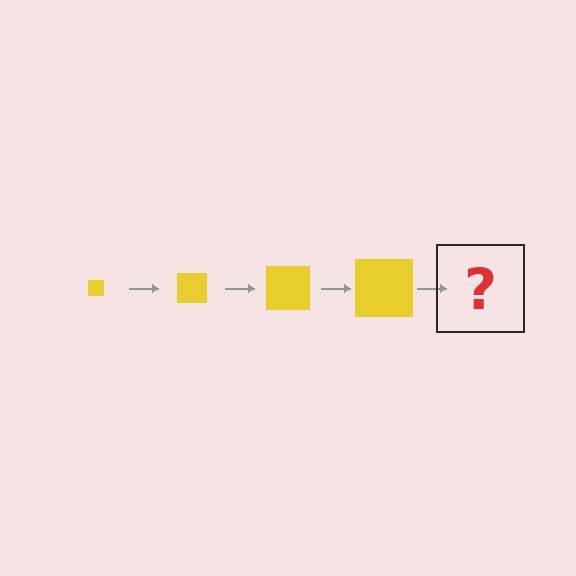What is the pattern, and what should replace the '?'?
The pattern is that the square gets progressively larger each step. The '?' should be a yellow square, larger than the previous one.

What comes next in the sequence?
The next element should be a yellow square, larger than the previous one.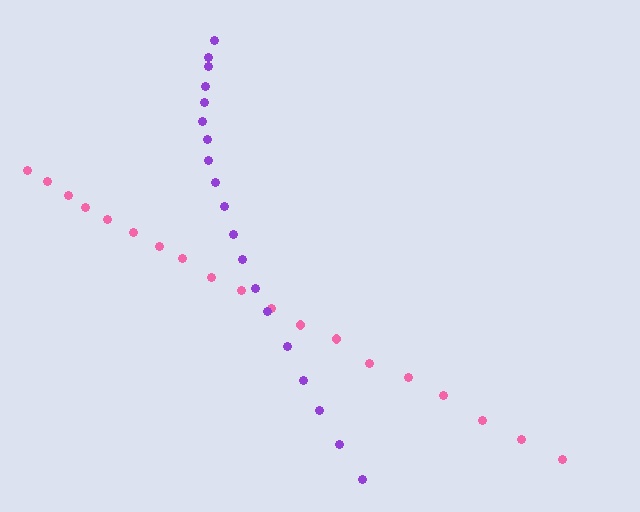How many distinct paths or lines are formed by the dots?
There are 2 distinct paths.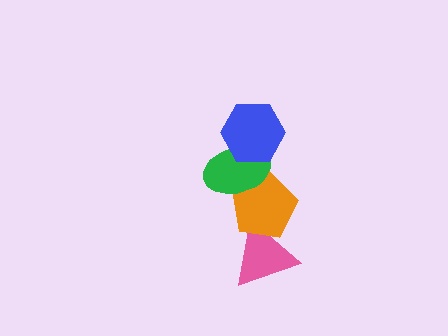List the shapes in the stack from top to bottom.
From top to bottom: the blue hexagon, the green ellipse, the orange pentagon, the pink triangle.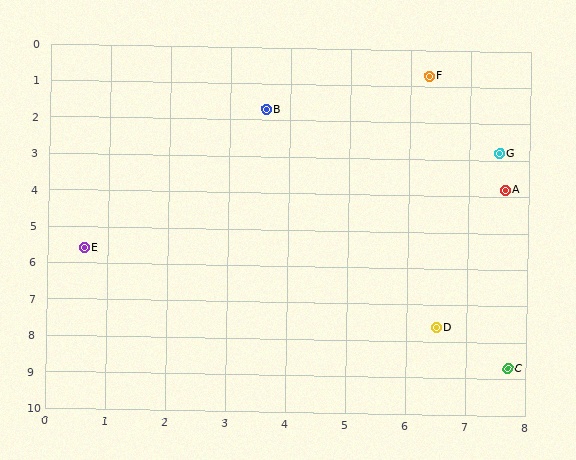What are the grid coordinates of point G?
Point G is at approximately (7.5, 2.8).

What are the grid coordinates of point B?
Point B is at approximately (3.6, 1.7).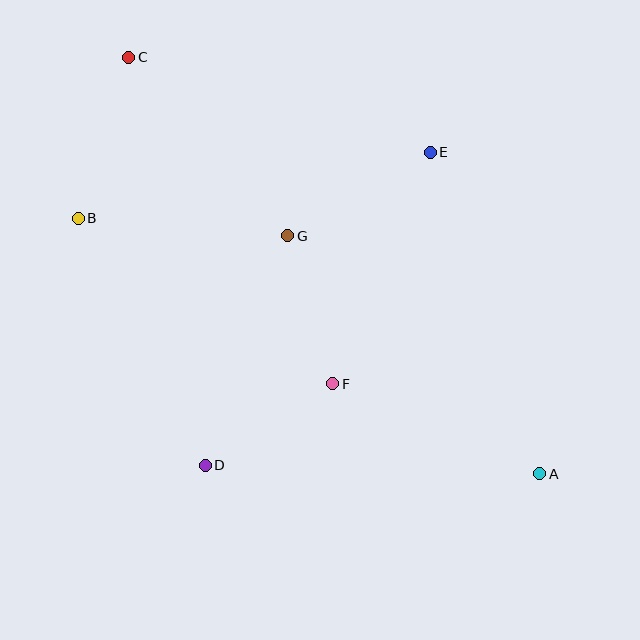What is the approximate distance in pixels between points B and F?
The distance between B and F is approximately 304 pixels.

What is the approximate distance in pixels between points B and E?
The distance between B and E is approximately 358 pixels.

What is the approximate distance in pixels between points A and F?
The distance between A and F is approximately 226 pixels.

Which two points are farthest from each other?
Points A and C are farthest from each other.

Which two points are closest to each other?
Points D and F are closest to each other.